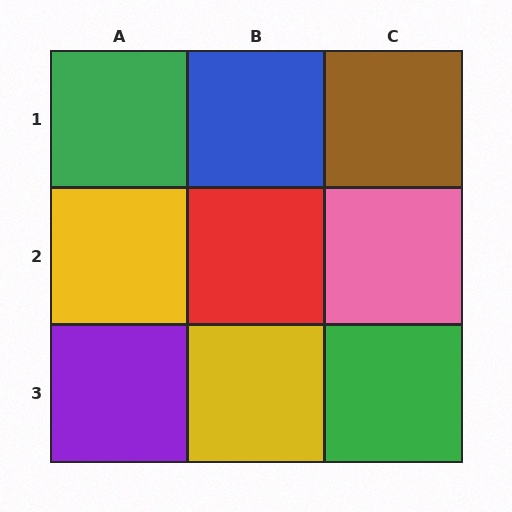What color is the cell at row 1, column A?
Green.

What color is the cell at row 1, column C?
Brown.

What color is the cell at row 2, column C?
Pink.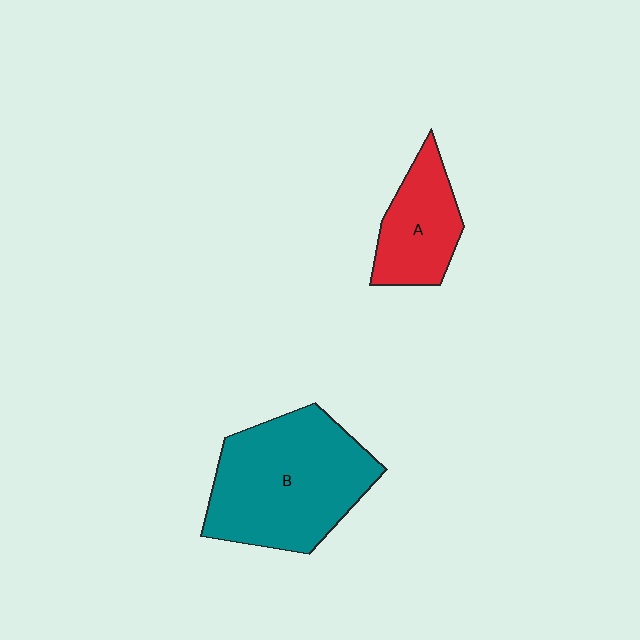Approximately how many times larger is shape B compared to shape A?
Approximately 2.1 times.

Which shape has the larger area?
Shape B (teal).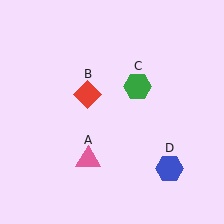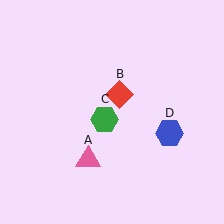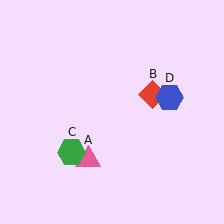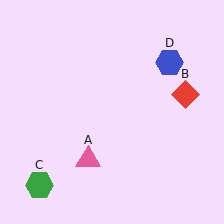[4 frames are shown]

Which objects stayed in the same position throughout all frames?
Pink triangle (object A) remained stationary.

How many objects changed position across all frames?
3 objects changed position: red diamond (object B), green hexagon (object C), blue hexagon (object D).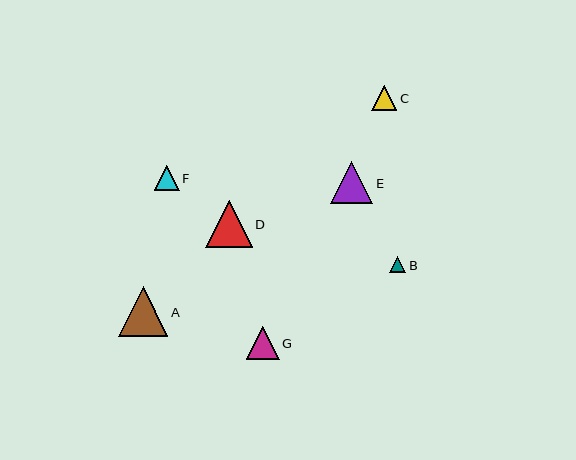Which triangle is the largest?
Triangle A is the largest with a size of approximately 50 pixels.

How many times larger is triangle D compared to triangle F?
Triangle D is approximately 1.9 times the size of triangle F.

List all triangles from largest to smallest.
From largest to smallest: A, D, E, G, C, F, B.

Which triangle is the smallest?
Triangle B is the smallest with a size of approximately 16 pixels.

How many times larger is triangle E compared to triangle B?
Triangle E is approximately 2.6 times the size of triangle B.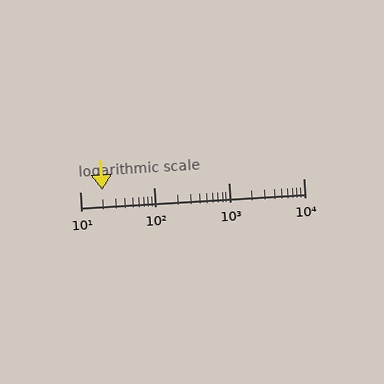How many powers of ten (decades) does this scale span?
The scale spans 3 decades, from 10 to 10000.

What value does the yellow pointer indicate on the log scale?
The pointer indicates approximately 20.